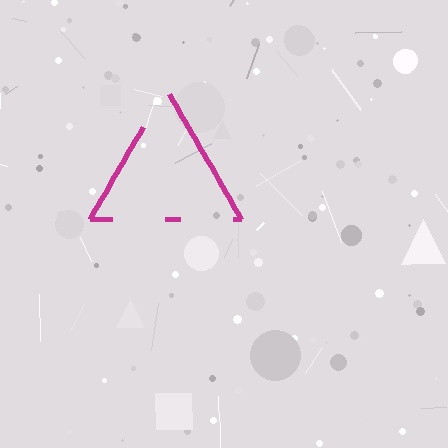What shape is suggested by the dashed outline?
The dashed outline suggests a triangle.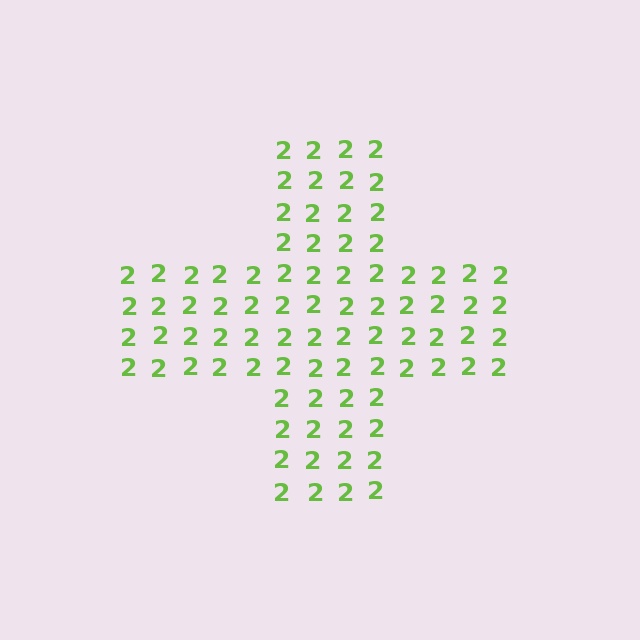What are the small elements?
The small elements are digit 2's.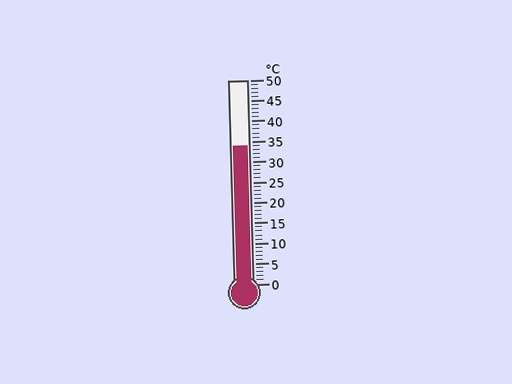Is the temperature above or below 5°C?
The temperature is above 5°C.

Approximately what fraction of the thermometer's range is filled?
The thermometer is filled to approximately 70% of its range.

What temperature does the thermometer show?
The thermometer shows approximately 34°C.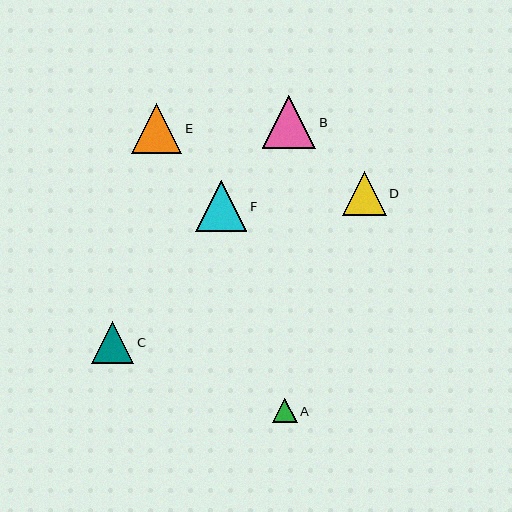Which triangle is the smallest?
Triangle A is the smallest with a size of approximately 25 pixels.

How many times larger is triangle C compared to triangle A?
Triangle C is approximately 1.7 times the size of triangle A.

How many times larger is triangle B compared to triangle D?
Triangle B is approximately 1.2 times the size of triangle D.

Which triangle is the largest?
Triangle B is the largest with a size of approximately 53 pixels.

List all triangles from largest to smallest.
From largest to smallest: B, F, E, D, C, A.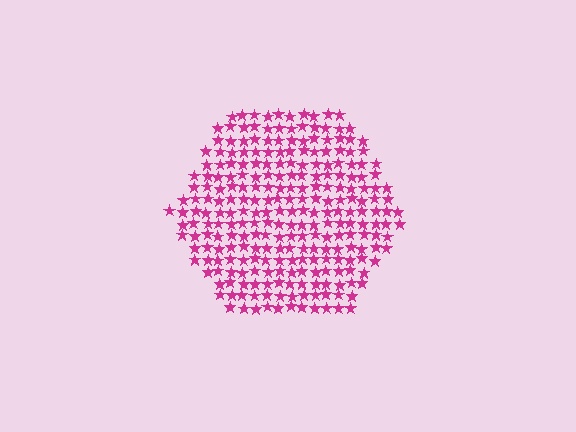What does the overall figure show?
The overall figure shows a hexagon.